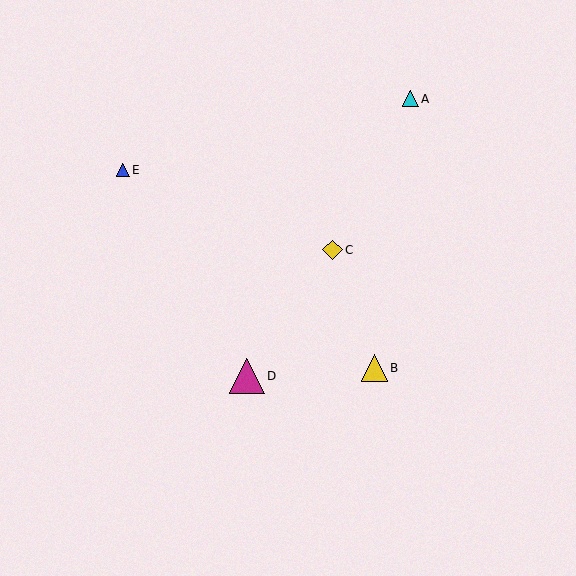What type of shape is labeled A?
Shape A is a cyan triangle.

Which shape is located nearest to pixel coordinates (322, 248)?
The yellow diamond (labeled C) at (332, 250) is nearest to that location.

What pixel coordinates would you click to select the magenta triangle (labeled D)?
Click at (247, 376) to select the magenta triangle D.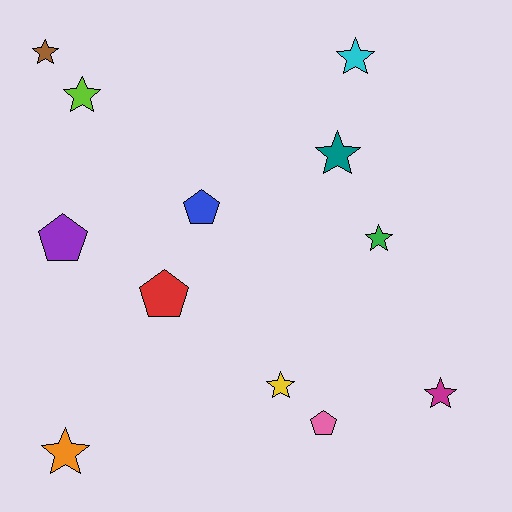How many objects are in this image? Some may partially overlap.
There are 12 objects.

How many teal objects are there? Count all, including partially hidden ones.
There is 1 teal object.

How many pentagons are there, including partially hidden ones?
There are 4 pentagons.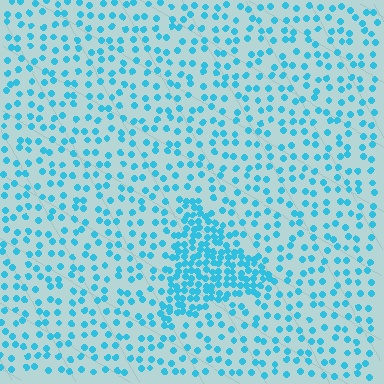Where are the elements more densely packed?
The elements are more densely packed inside the triangle boundary.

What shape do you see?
I see a triangle.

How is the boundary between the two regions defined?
The boundary is defined by a change in element density (approximately 2.6x ratio). All elements are the same color, size, and shape.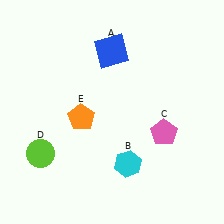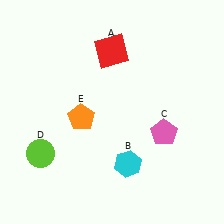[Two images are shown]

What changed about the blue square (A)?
In Image 1, A is blue. In Image 2, it changed to red.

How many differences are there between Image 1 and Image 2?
There is 1 difference between the two images.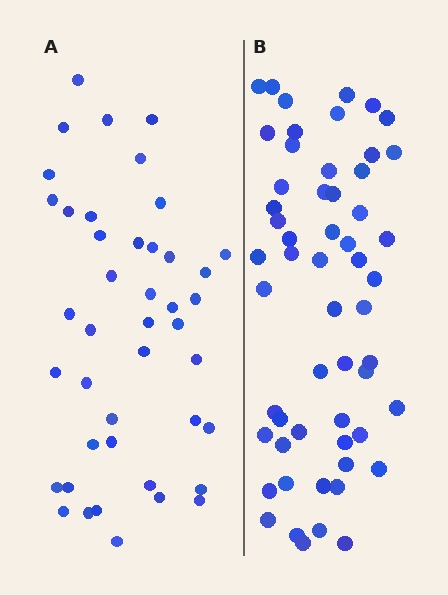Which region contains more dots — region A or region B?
Region B (the right region) has more dots.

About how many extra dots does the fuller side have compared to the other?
Region B has approximately 15 more dots than region A.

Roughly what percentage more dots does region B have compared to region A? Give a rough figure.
About 30% more.